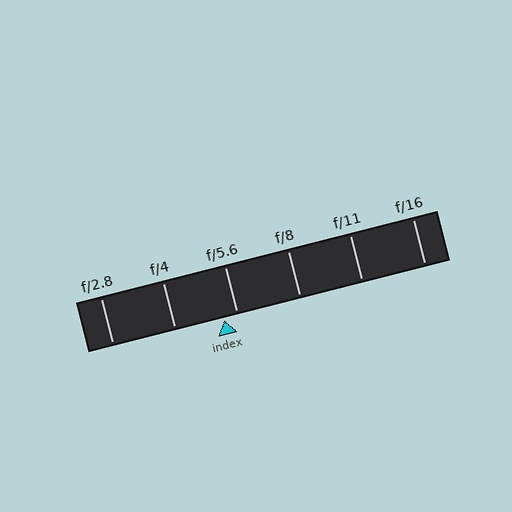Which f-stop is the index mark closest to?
The index mark is closest to f/5.6.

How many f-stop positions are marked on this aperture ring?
There are 6 f-stop positions marked.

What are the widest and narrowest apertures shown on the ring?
The widest aperture shown is f/2.8 and the narrowest is f/16.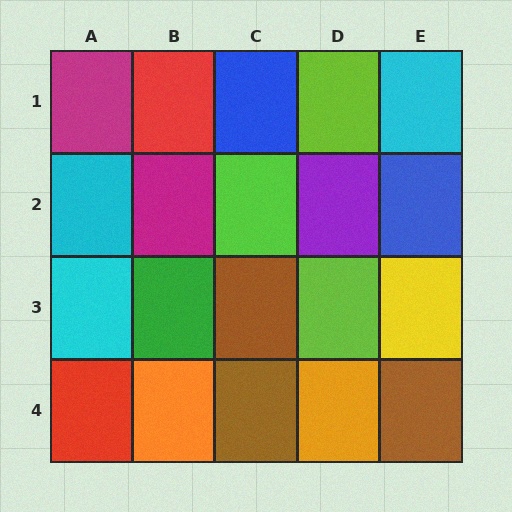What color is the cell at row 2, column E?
Blue.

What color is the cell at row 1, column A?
Magenta.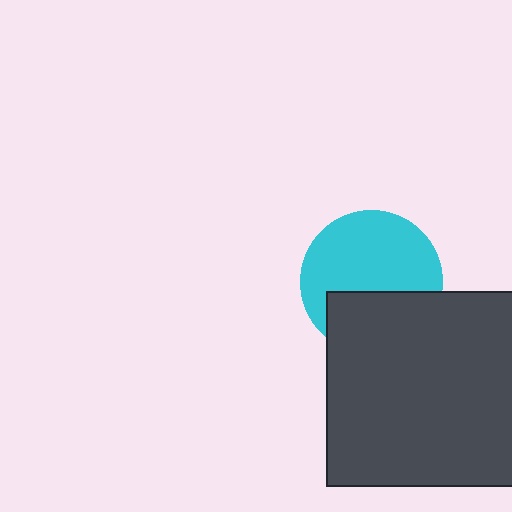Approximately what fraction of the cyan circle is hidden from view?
Roughly 37% of the cyan circle is hidden behind the dark gray square.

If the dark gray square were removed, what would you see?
You would see the complete cyan circle.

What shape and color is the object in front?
The object in front is a dark gray square.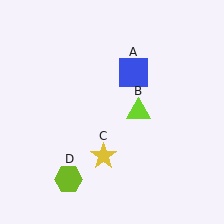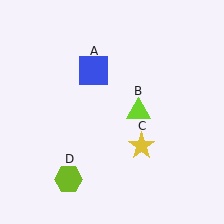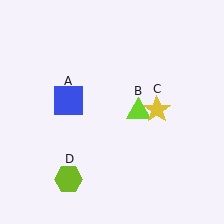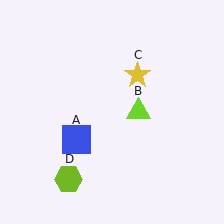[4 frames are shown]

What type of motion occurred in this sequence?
The blue square (object A), yellow star (object C) rotated counterclockwise around the center of the scene.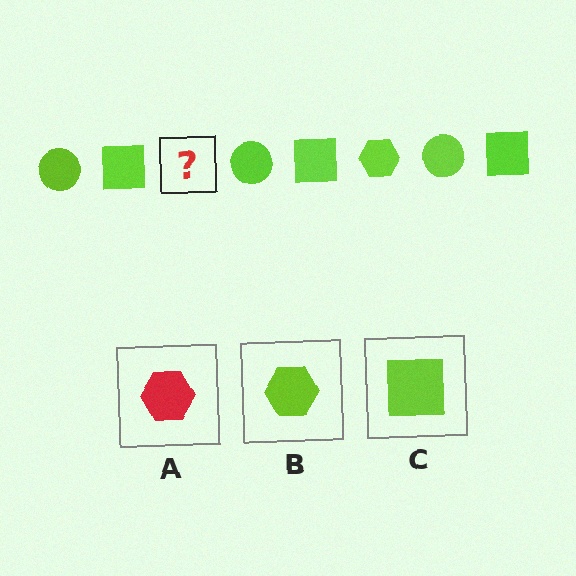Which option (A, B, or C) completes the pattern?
B.